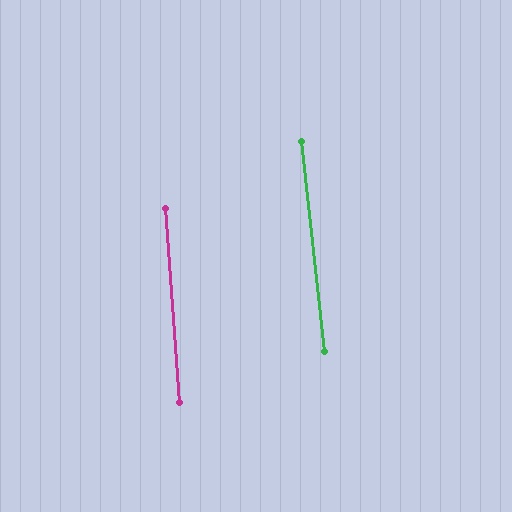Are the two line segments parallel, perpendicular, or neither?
Parallel — their directions differ by only 1.9°.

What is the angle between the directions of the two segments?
Approximately 2 degrees.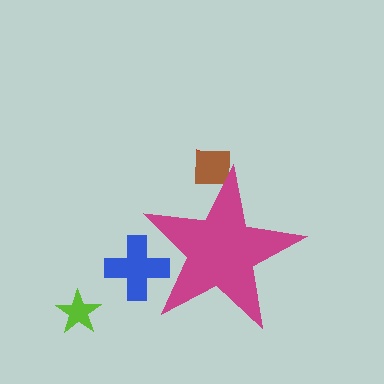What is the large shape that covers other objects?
A magenta star.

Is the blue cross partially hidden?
Yes, the blue cross is partially hidden behind the magenta star.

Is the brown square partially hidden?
Yes, the brown square is partially hidden behind the magenta star.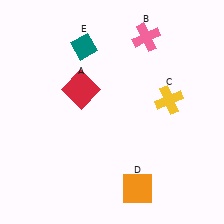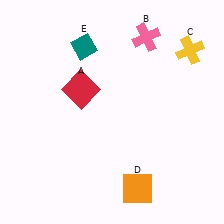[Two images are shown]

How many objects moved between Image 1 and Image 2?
1 object moved between the two images.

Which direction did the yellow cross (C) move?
The yellow cross (C) moved up.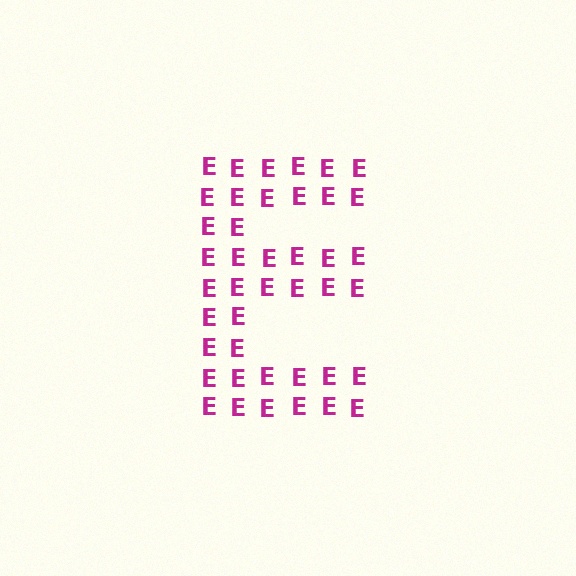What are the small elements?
The small elements are letter E's.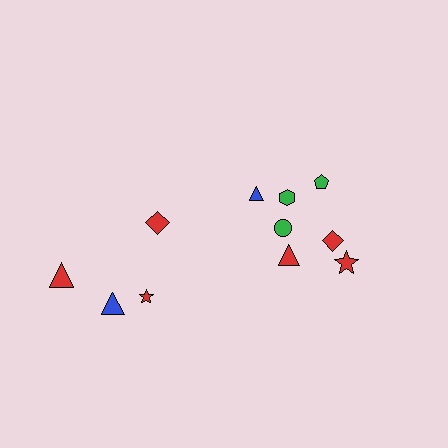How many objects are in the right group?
There are 7 objects.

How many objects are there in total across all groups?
There are 11 objects.